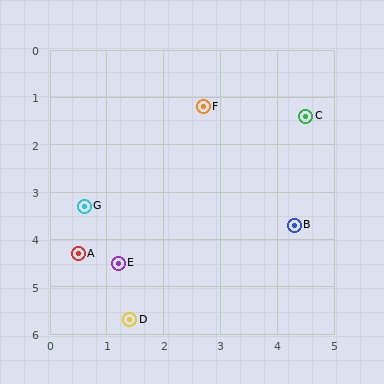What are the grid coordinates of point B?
Point B is at approximately (4.3, 3.7).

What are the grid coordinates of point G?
Point G is at approximately (0.6, 3.3).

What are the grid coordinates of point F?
Point F is at approximately (2.7, 1.2).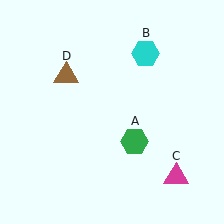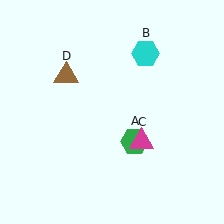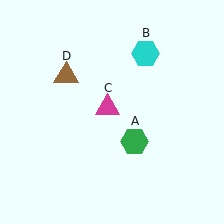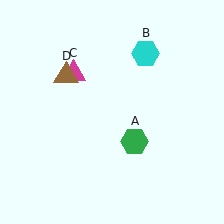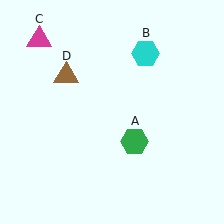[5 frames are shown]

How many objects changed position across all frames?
1 object changed position: magenta triangle (object C).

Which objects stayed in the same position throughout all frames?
Green hexagon (object A) and cyan hexagon (object B) and brown triangle (object D) remained stationary.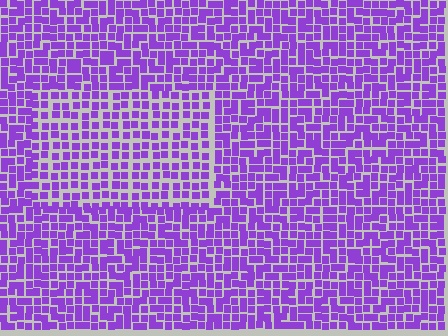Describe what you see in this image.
The image contains small purple elements arranged at two different densities. A rectangle-shaped region is visible where the elements are less densely packed than the surrounding area.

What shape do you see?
I see a rectangle.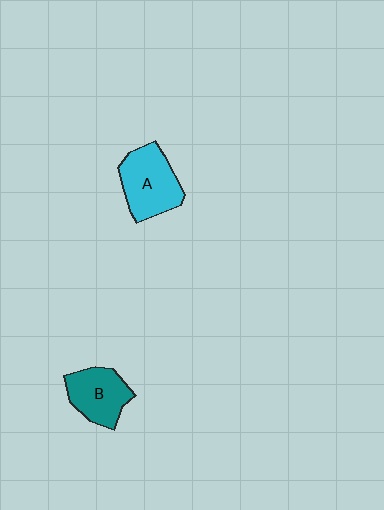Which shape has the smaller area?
Shape B (teal).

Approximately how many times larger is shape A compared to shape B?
Approximately 1.2 times.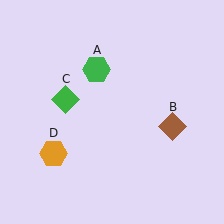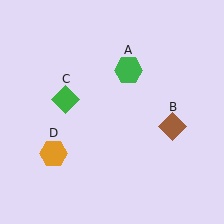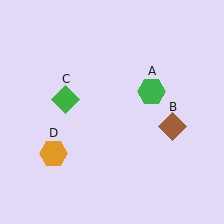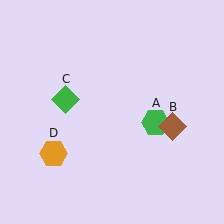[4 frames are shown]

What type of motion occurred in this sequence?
The green hexagon (object A) rotated clockwise around the center of the scene.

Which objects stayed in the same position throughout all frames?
Brown diamond (object B) and green diamond (object C) and orange hexagon (object D) remained stationary.